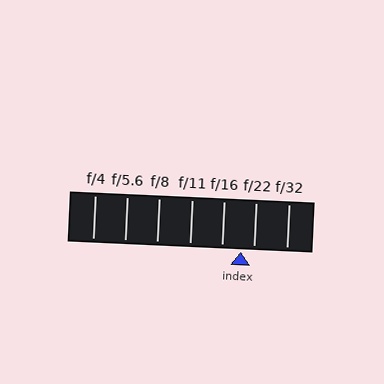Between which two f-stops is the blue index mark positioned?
The index mark is between f/16 and f/22.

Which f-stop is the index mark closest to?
The index mark is closest to f/22.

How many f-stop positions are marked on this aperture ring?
There are 7 f-stop positions marked.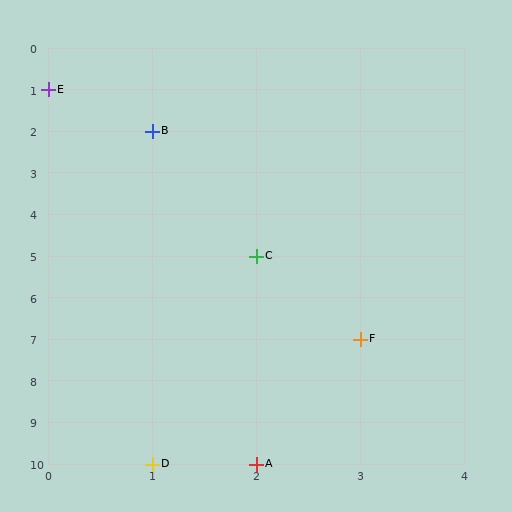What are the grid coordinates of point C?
Point C is at grid coordinates (2, 5).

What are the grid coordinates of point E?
Point E is at grid coordinates (0, 1).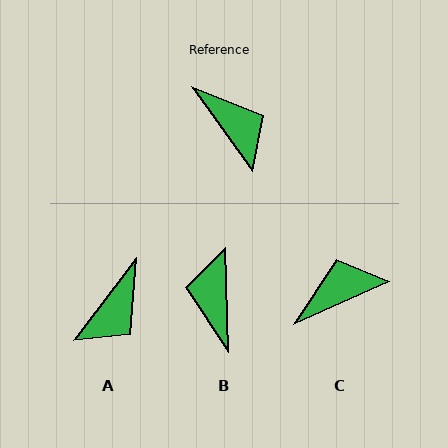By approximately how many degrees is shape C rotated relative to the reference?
Approximately 79 degrees counter-clockwise.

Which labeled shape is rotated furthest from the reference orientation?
B, about 146 degrees away.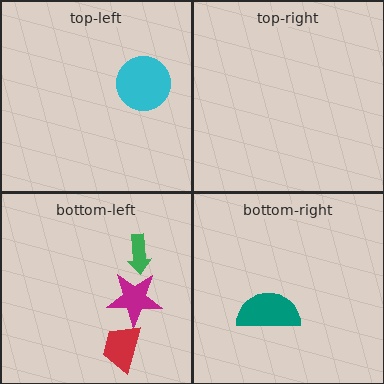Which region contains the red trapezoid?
The bottom-left region.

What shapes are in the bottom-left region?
The magenta star, the green arrow, the red trapezoid.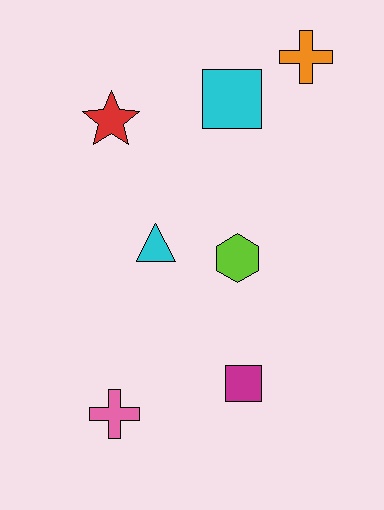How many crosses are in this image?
There are 2 crosses.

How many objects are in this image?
There are 7 objects.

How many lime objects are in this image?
There is 1 lime object.